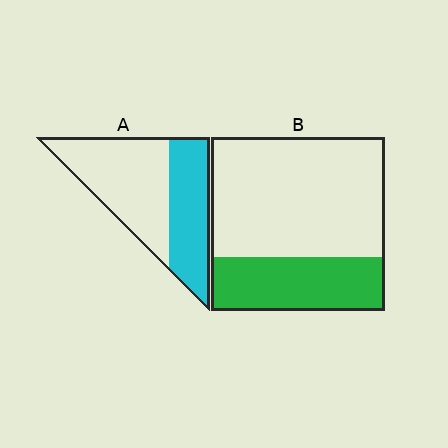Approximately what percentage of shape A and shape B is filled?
A is approximately 40% and B is approximately 30%.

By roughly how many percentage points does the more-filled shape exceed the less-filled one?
By roughly 10 percentage points (A over B).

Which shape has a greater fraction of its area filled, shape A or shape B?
Shape A.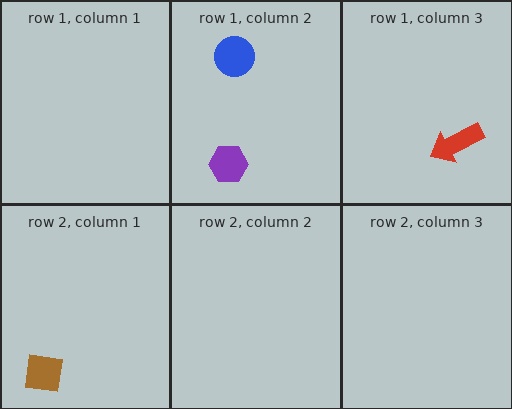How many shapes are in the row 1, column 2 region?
2.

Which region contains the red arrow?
The row 1, column 3 region.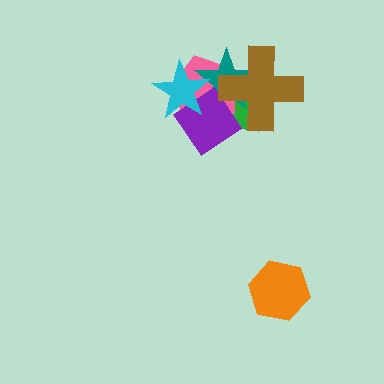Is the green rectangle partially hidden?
Yes, it is partially covered by another shape.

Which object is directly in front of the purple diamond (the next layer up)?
The cyan star is directly in front of the purple diamond.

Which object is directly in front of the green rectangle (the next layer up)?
The pink pentagon is directly in front of the green rectangle.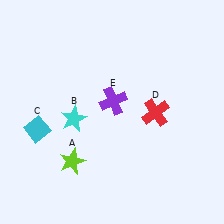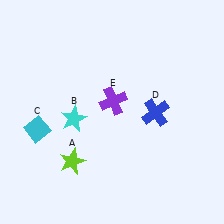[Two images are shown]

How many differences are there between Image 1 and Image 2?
There is 1 difference between the two images.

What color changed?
The cross (D) changed from red in Image 1 to blue in Image 2.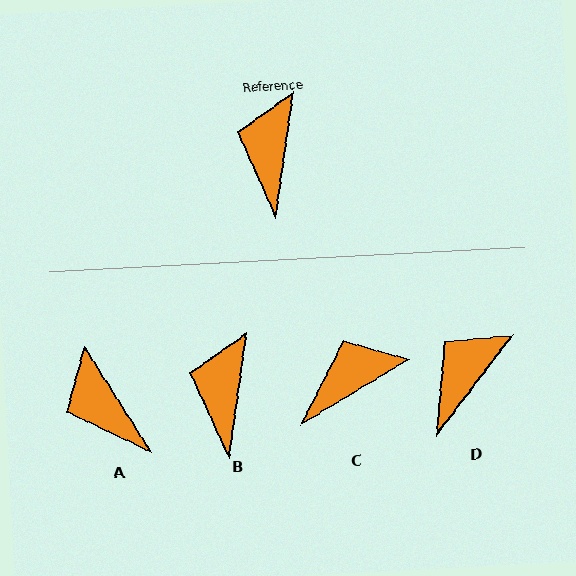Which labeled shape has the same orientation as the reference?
B.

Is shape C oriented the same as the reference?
No, it is off by about 51 degrees.